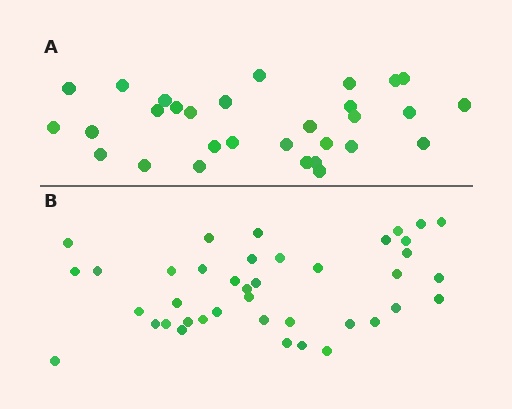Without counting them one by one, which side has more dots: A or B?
Region B (the bottom region) has more dots.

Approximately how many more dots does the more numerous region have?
Region B has roughly 10 or so more dots than region A.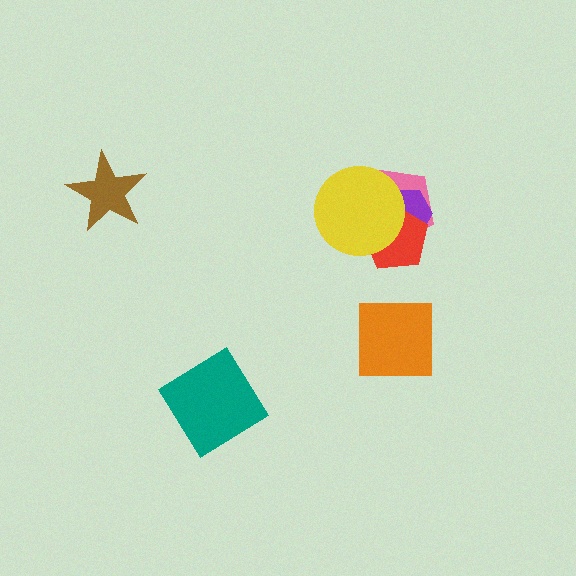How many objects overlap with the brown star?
0 objects overlap with the brown star.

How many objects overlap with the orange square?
0 objects overlap with the orange square.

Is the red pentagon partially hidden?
Yes, it is partially covered by another shape.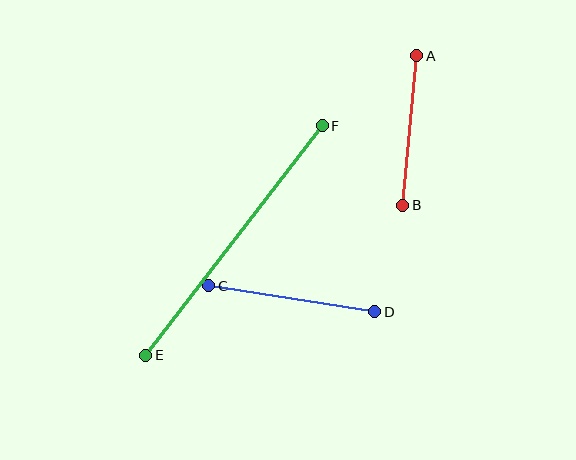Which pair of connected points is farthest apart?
Points E and F are farthest apart.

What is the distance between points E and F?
The distance is approximately 289 pixels.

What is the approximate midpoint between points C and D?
The midpoint is at approximately (292, 299) pixels.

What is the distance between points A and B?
The distance is approximately 150 pixels.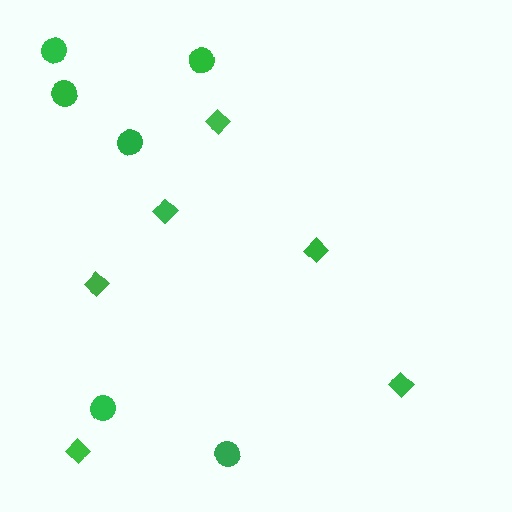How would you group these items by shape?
There are 2 groups: one group of diamonds (6) and one group of circles (6).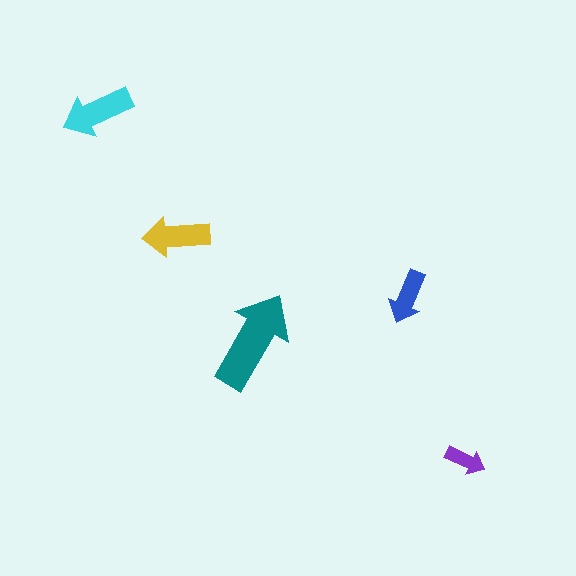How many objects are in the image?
There are 5 objects in the image.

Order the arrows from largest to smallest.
the teal one, the cyan one, the yellow one, the blue one, the purple one.